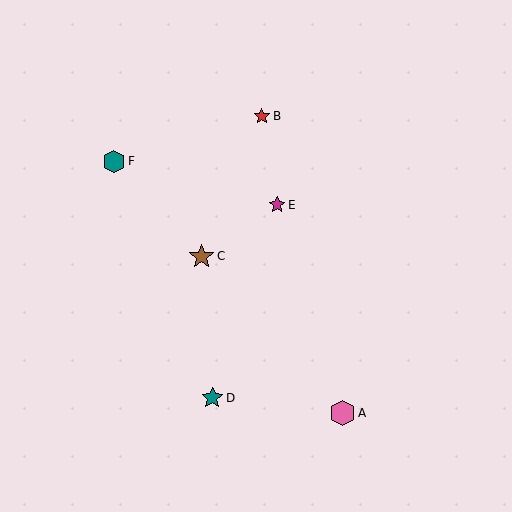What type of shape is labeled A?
Shape A is a pink hexagon.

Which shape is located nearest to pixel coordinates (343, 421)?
The pink hexagon (labeled A) at (342, 413) is nearest to that location.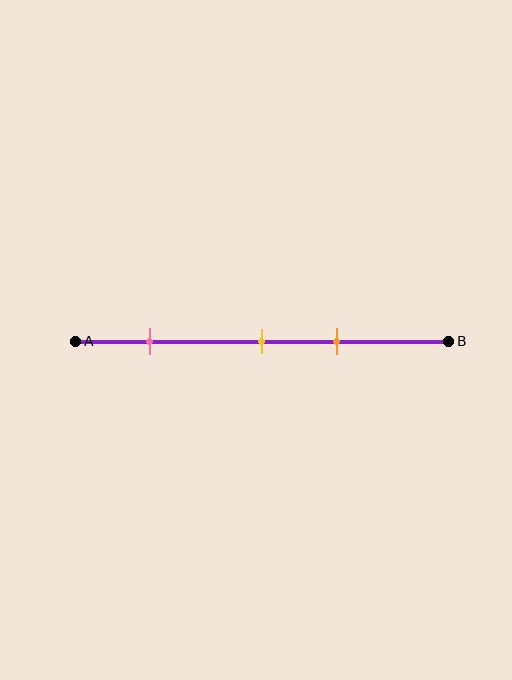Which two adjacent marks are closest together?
The yellow and orange marks are the closest adjacent pair.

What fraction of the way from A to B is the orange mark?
The orange mark is approximately 70% (0.7) of the way from A to B.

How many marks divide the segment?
There are 3 marks dividing the segment.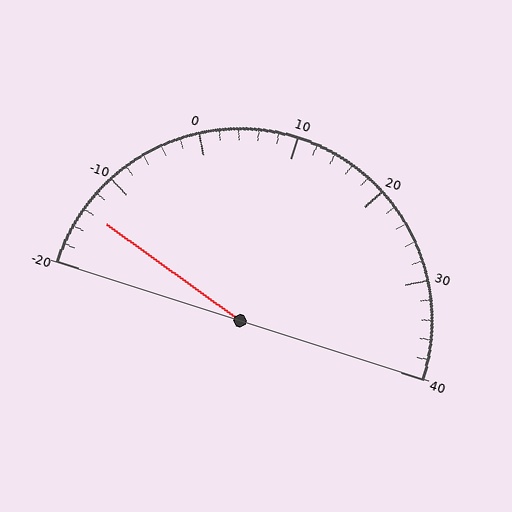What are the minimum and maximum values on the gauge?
The gauge ranges from -20 to 40.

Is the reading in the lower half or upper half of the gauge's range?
The reading is in the lower half of the range (-20 to 40).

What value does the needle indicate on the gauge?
The needle indicates approximately -14.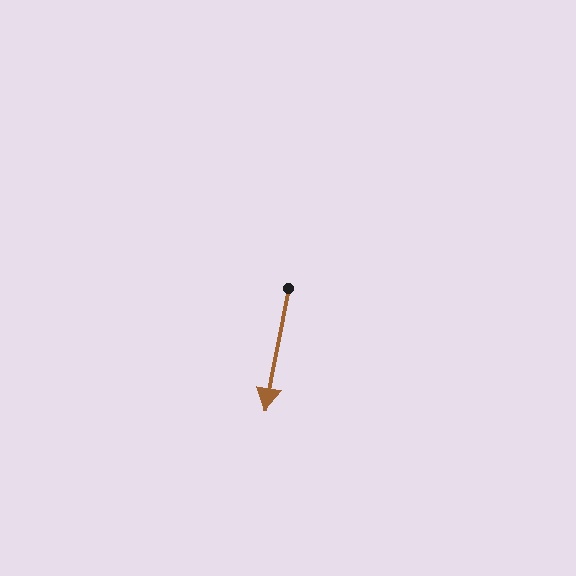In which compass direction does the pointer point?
South.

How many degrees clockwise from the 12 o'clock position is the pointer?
Approximately 191 degrees.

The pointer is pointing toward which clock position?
Roughly 6 o'clock.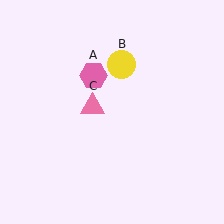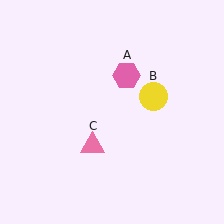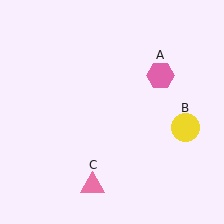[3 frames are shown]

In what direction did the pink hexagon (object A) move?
The pink hexagon (object A) moved right.